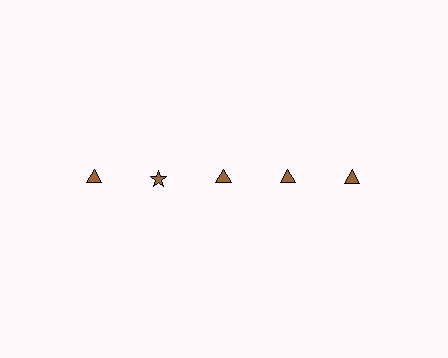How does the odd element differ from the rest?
It has a different shape: star instead of triangle.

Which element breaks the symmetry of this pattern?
The brown star in the top row, second from left column breaks the symmetry. All other shapes are brown triangles.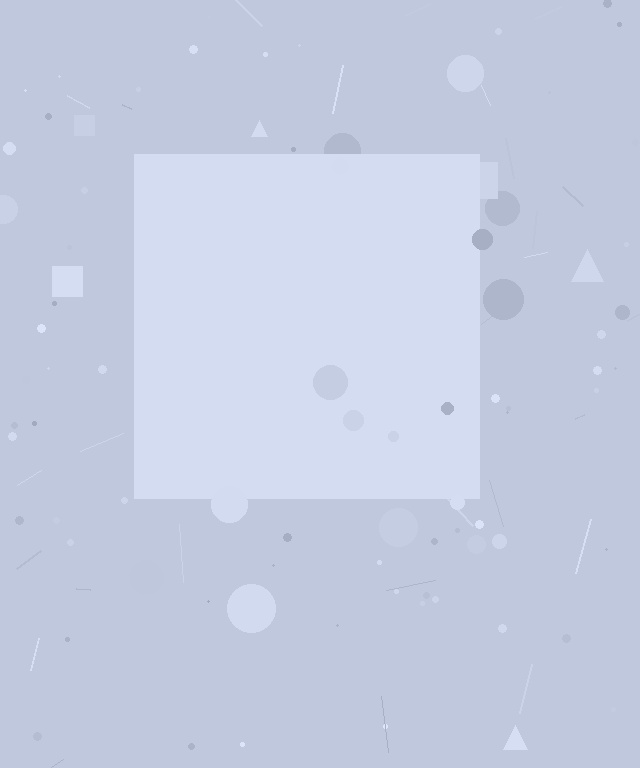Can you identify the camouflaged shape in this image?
The camouflaged shape is a square.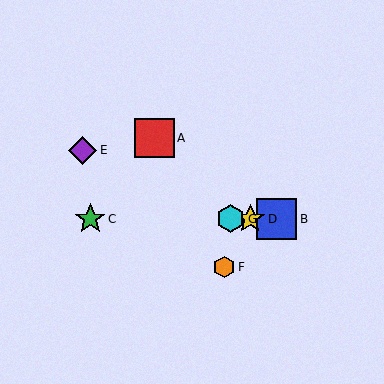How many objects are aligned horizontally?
4 objects (B, C, D, G) are aligned horizontally.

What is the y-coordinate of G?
Object G is at y≈219.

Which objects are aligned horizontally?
Objects B, C, D, G are aligned horizontally.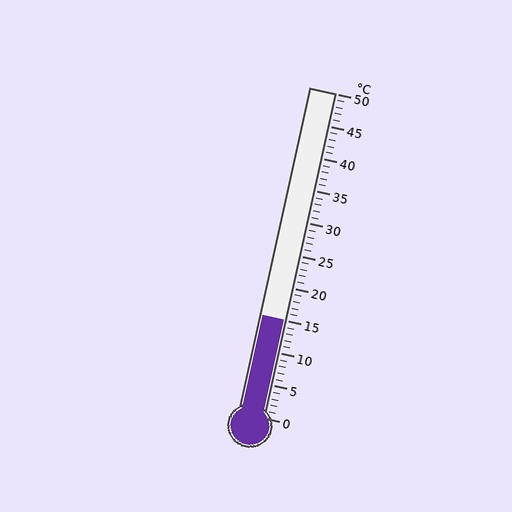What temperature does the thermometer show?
The thermometer shows approximately 15°C.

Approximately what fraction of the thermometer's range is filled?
The thermometer is filled to approximately 30% of its range.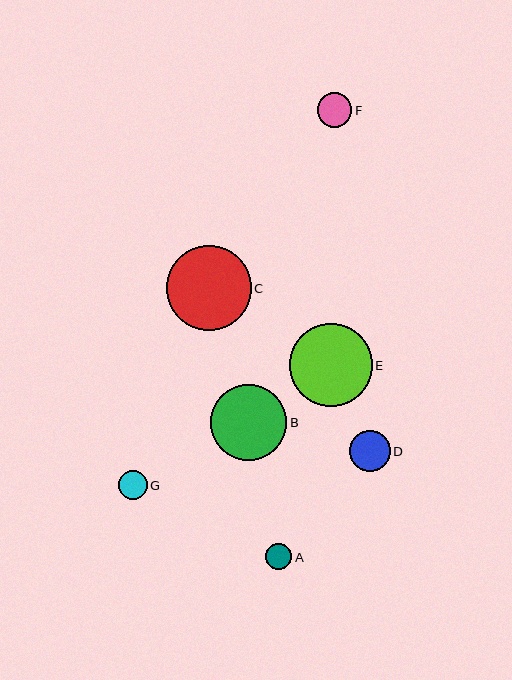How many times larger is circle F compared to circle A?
Circle F is approximately 1.3 times the size of circle A.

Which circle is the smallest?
Circle A is the smallest with a size of approximately 26 pixels.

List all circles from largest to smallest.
From largest to smallest: C, E, B, D, F, G, A.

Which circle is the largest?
Circle C is the largest with a size of approximately 85 pixels.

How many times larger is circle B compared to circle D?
Circle B is approximately 1.9 times the size of circle D.